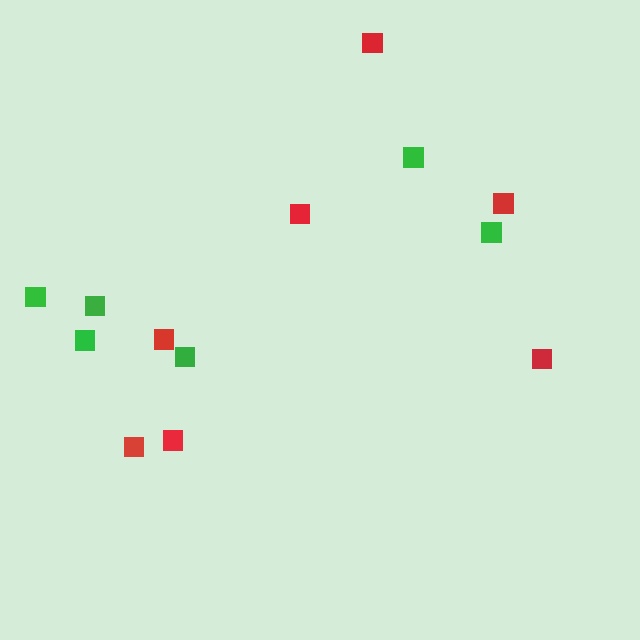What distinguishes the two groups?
There are 2 groups: one group of green squares (6) and one group of red squares (7).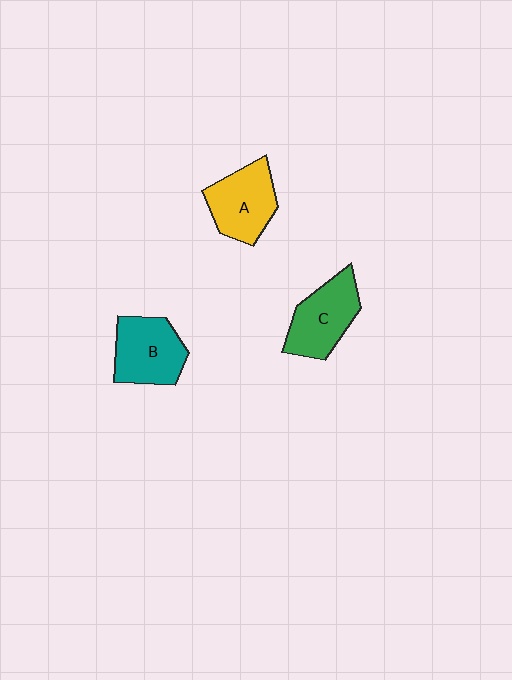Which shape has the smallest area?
Shape A (yellow).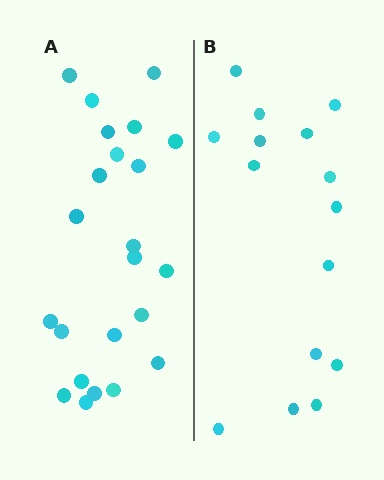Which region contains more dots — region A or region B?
Region A (the left region) has more dots.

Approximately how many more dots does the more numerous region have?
Region A has roughly 8 or so more dots than region B.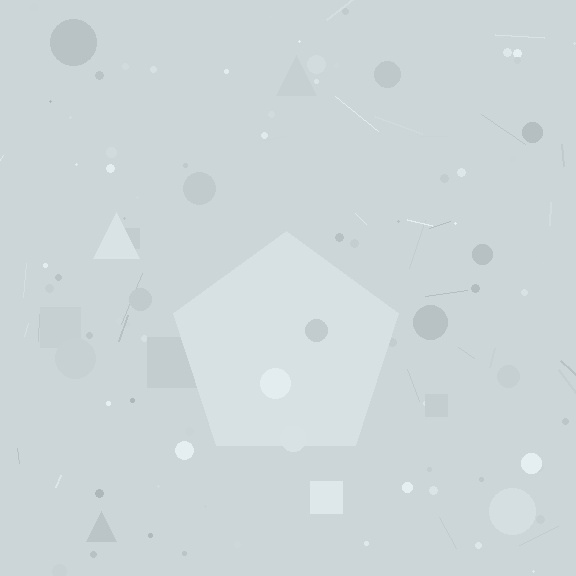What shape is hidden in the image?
A pentagon is hidden in the image.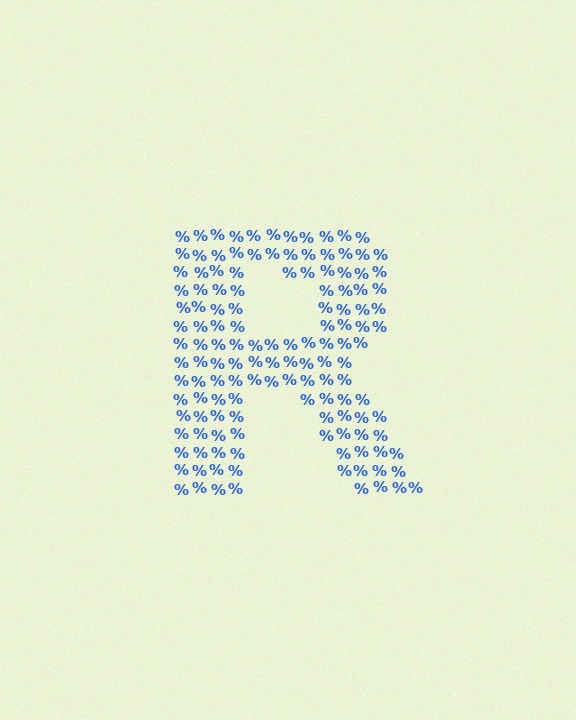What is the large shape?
The large shape is the letter R.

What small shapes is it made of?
It is made of small percent signs.